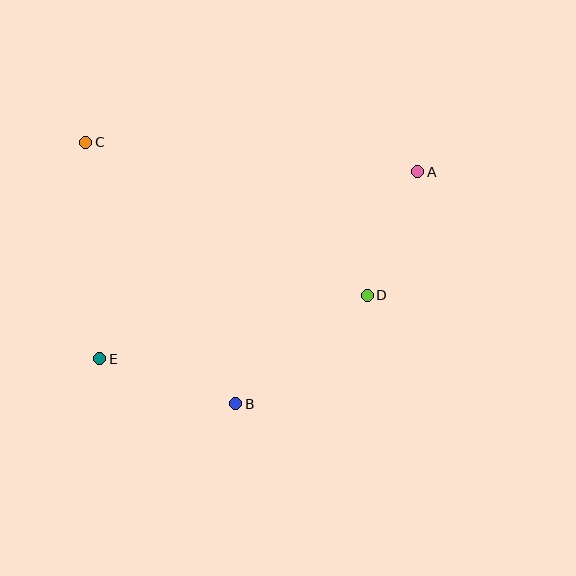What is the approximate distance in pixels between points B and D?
The distance between B and D is approximately 171 pixels.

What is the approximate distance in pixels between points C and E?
The distance between C and E is approximately 217 pixels.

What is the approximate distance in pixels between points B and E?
The distance between B and E is approximately 143 pixels.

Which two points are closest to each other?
Points A and D are closest to each other.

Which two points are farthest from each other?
Points A and E are farthest from each other.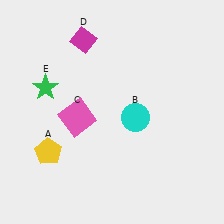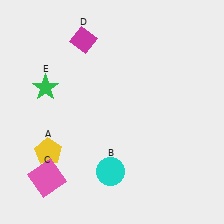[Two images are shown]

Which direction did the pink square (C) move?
The pink square (C) moved down.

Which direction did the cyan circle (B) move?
The cyan circle (B) moved down.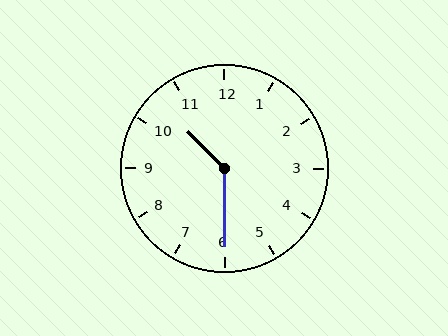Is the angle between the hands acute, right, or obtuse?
It is obtuse.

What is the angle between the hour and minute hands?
Approximately 135 degrees.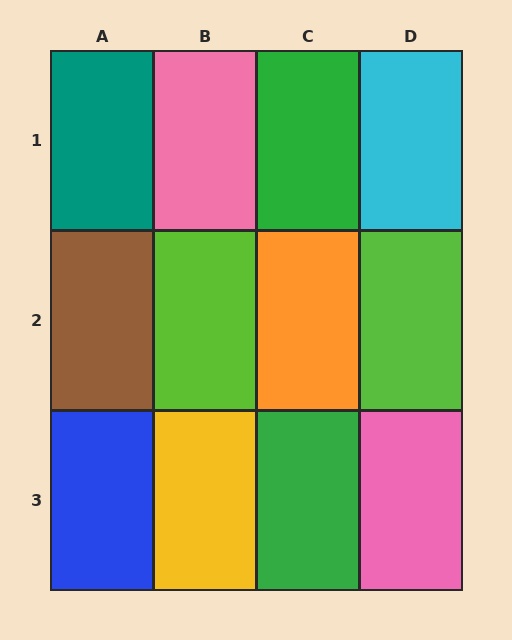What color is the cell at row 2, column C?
Orange.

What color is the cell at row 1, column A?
Teal.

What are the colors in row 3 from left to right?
Blue, yellow, green, pink.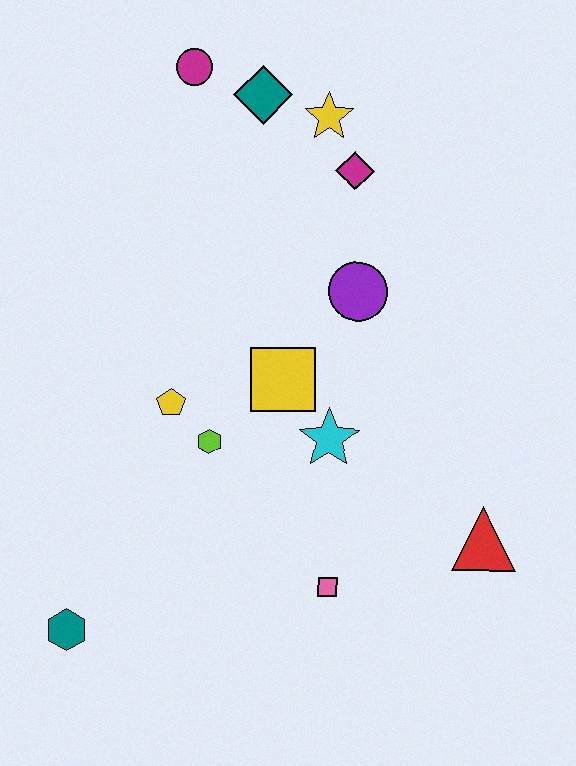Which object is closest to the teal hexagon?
The lime hexagon is closest to the teal hexagon.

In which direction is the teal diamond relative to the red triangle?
The teal diamond is above the red triangle.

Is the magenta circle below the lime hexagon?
No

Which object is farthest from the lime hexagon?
The magenta circle is farthest from the lime hexagon.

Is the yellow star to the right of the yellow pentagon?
Yes